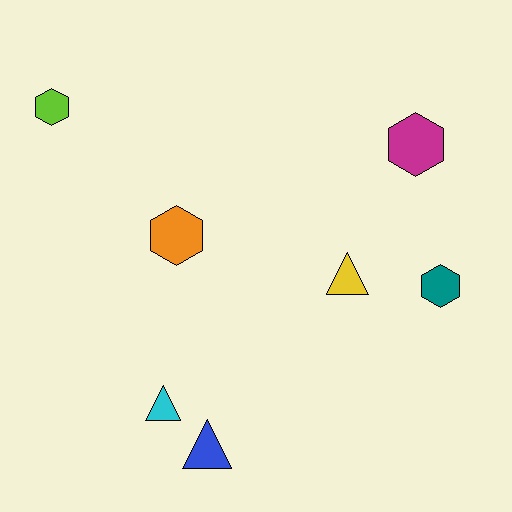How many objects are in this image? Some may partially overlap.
There are 7 objects.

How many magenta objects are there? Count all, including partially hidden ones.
There is 1 magenta object.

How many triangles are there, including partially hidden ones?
There are 3 triangles.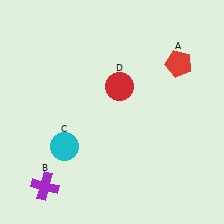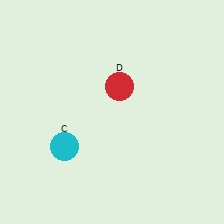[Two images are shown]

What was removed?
The purple cross (B), the red pentagon (A) were removed in Image 2.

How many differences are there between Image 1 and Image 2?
There are 2 differences between the two images.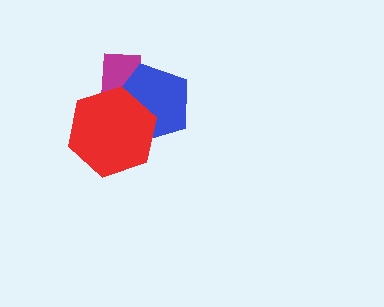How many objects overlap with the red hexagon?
2 objects overlap with the red hexagon.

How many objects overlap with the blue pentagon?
2 objects overlap with the blue pentagon.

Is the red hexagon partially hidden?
No, no other shape covers it.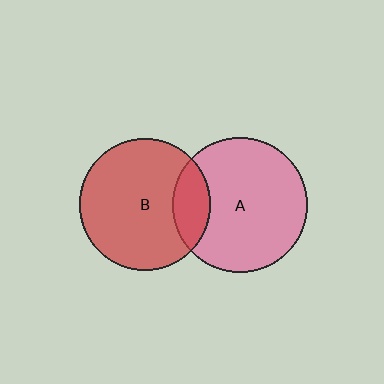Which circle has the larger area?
Circle A (pink).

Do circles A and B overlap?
Yes.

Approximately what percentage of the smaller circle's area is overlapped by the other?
Approximately 20%.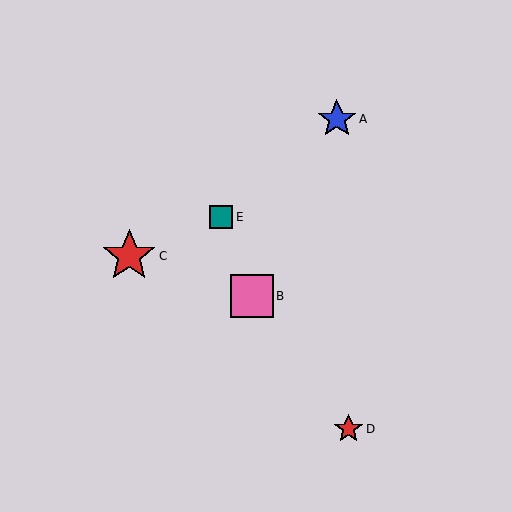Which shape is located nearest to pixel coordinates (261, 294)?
The pink square (labeled B) at (252, 296) is nearest to that location.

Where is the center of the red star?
The center of the red star is at (348, 429).